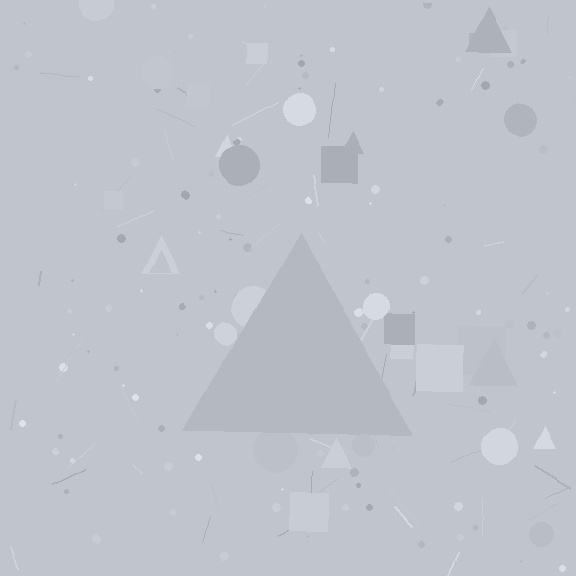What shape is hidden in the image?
A triangle is hidden in the image.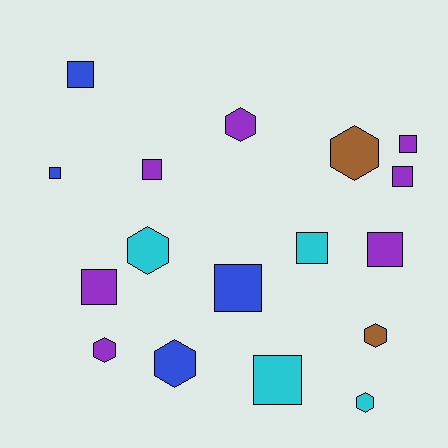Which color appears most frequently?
Purple, with 7 objects.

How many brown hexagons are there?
There are 2 brown hexagons.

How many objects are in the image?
There are 17 objects.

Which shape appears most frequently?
Square, with 10 objects.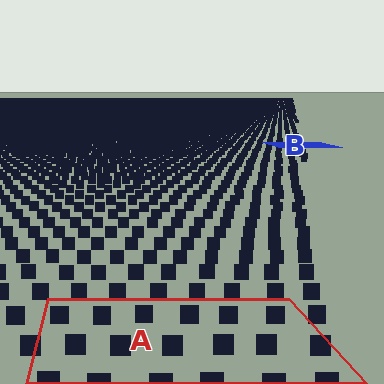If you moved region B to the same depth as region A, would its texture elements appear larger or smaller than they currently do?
They would appear larger. At a closer depth, the same texture elements are projected at a bigger on-screen size.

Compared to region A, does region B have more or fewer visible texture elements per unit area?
Region B has more texture elements per unit area — they are packed more densely because it is farther away.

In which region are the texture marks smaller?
The texture marks are smaller in region B, because it is farther away.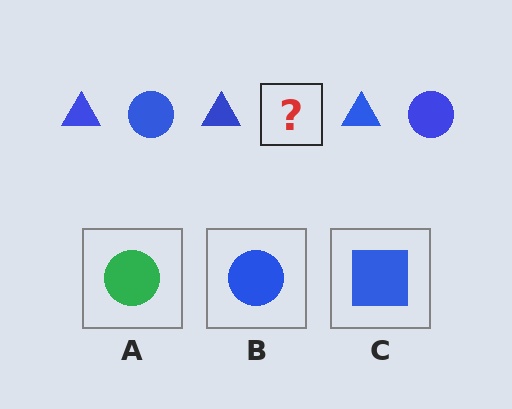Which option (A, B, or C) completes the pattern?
B.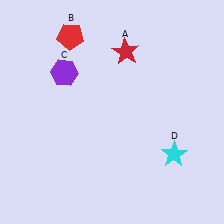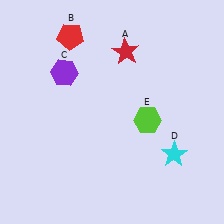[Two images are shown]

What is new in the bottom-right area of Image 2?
A lime hexagon (E) was added in the bottom-right area of Image 2.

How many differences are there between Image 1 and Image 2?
There is 1 difference between the two images.